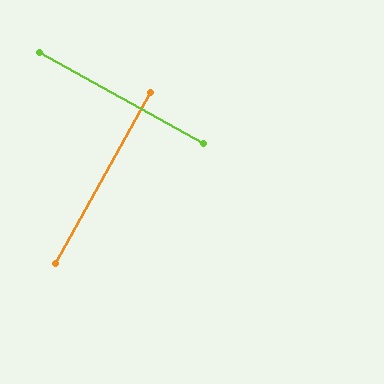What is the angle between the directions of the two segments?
Approximately 90 degrees.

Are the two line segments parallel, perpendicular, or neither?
Perpendicular — they meet at approximately 90°.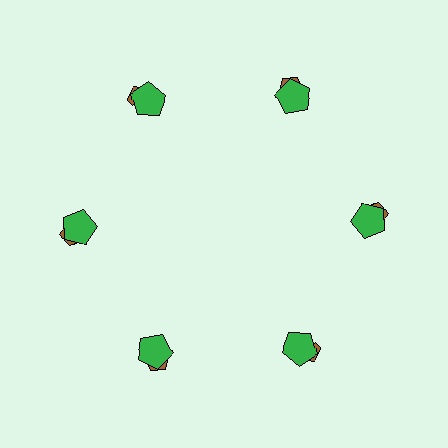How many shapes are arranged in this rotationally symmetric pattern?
There are 12 shapes, arranged in 6 groups of 2.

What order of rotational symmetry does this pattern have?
This pattern has 6-fold rotational symmetry.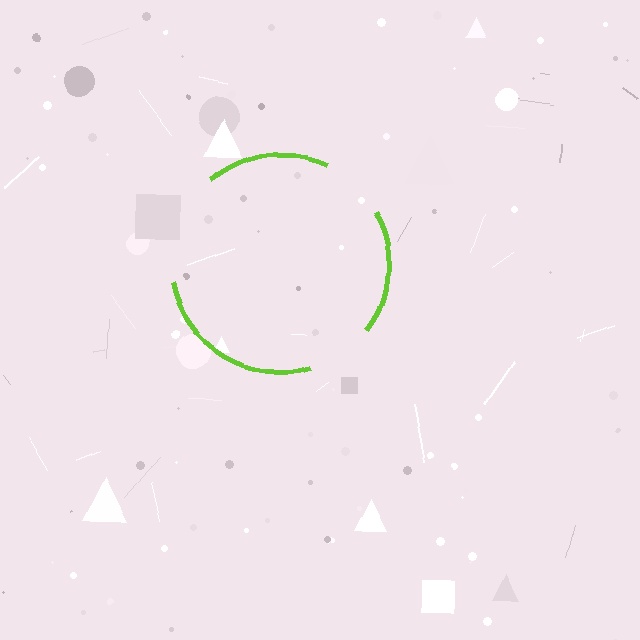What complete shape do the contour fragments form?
The contour fragments form a circle.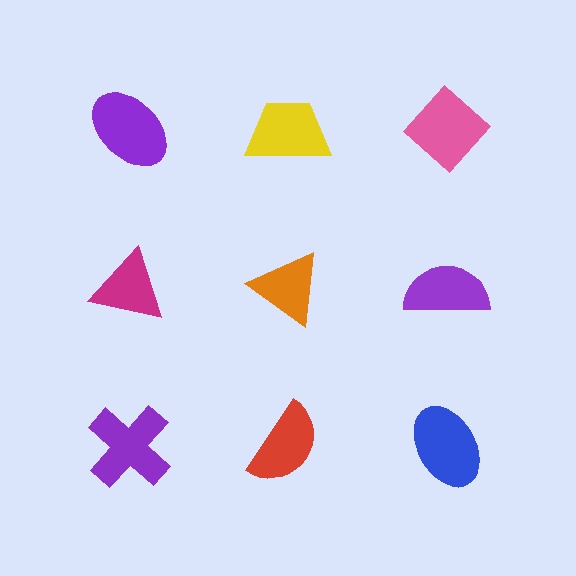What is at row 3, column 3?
A blue ellipse.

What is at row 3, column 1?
A purple cross.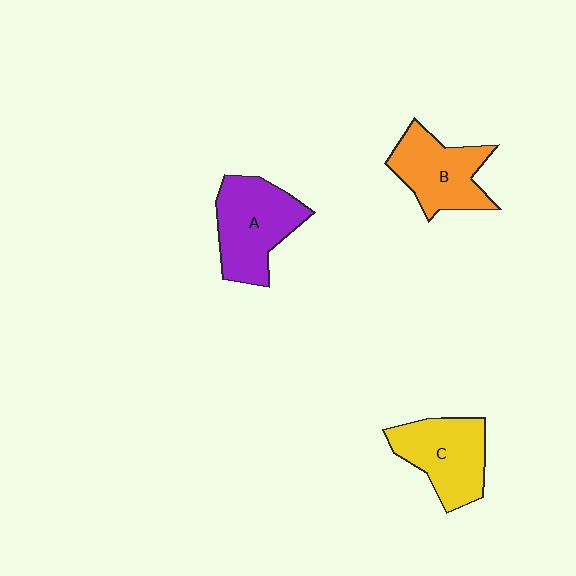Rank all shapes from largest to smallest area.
From largest to smallest: A (purple), C (yellow), B (orange).